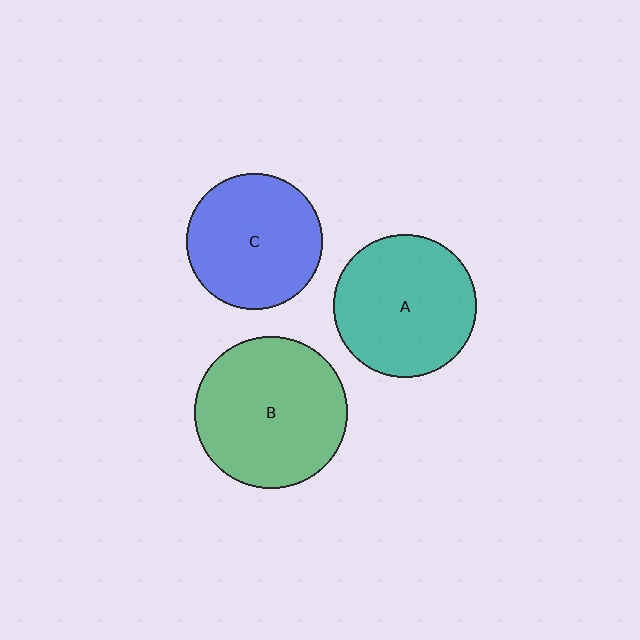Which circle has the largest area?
Circle B (green).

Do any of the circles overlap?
No, none of the circles overlap.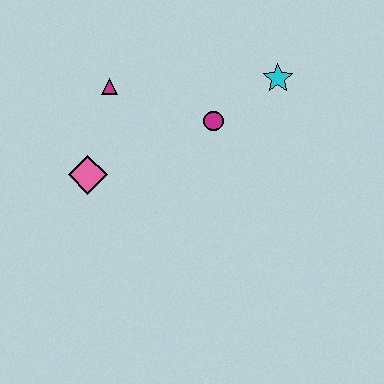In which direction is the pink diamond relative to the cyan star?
The pink diamond is to the left of the cyan star.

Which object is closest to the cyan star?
The magenta circle is closest to the cyan star.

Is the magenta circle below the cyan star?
Yes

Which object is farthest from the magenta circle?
The pink diamond is farthest from the magenta circle.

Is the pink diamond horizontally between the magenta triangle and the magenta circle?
No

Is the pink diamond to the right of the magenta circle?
No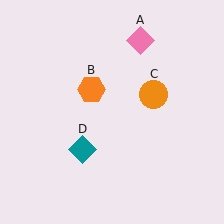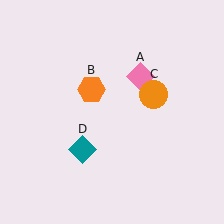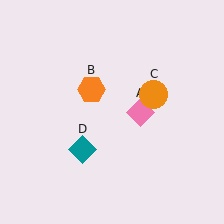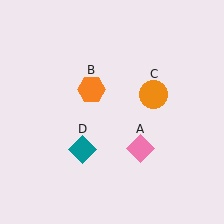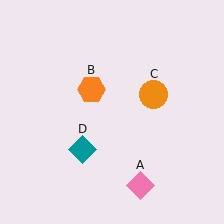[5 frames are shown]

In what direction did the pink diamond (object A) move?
The pink diamond (object A) moved down.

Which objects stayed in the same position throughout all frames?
Orange hexagon (object B) and orange circle (object C) and teal diamond (object D) remained stationary.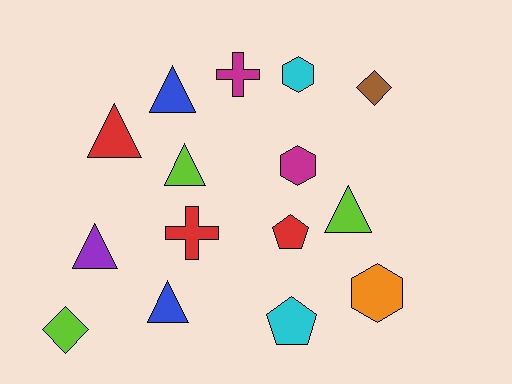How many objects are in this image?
There are 15 objects.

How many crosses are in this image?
There are 2 crosses.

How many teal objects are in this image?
There are no teal objects.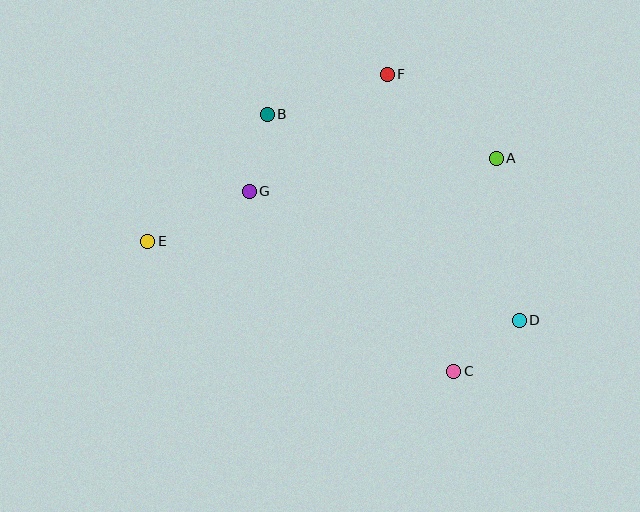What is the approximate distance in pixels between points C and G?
The distance between C and G is approximately 272 pixels.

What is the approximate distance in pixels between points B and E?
The distance between B and E is approximately 174 pixels.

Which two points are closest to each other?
Points B and G are closest to each other.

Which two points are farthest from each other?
Points D and E are farthest from each other.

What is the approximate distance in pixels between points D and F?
The distance between D and F is approximately 279 pixels.